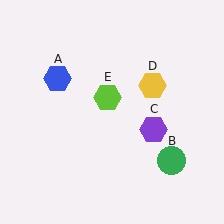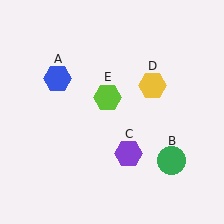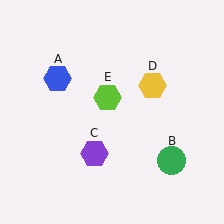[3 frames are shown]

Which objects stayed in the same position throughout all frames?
Blue hexagon (object A) and green circle (object B) and yellow hexagon (object D) and lime hexagon (object E) remained stationary.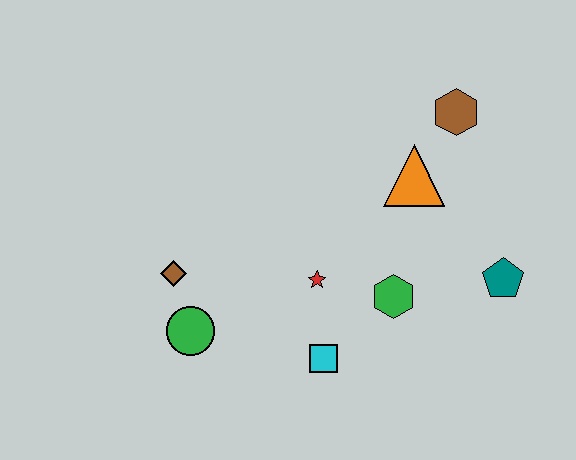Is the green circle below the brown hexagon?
Yes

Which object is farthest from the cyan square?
The brown hexagon is farthest from the cyan square.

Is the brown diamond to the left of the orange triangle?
Yes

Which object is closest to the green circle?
The brown diamond is closest to the green circle.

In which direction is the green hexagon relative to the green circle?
The green hexagon is to the right of the green circle.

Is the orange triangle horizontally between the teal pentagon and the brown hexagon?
No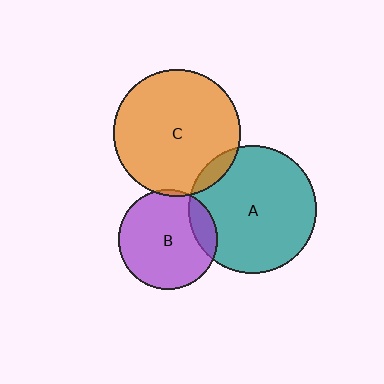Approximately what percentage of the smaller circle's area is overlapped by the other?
Approximately 5%.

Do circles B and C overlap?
Yes.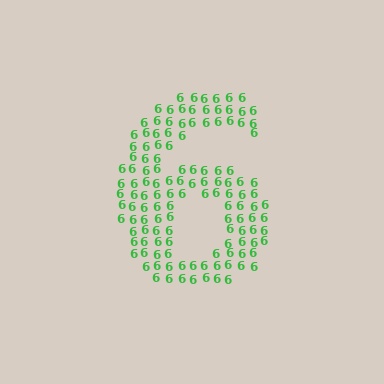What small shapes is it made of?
It is made of small digit 6's.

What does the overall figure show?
The overall figure shows the digit 6.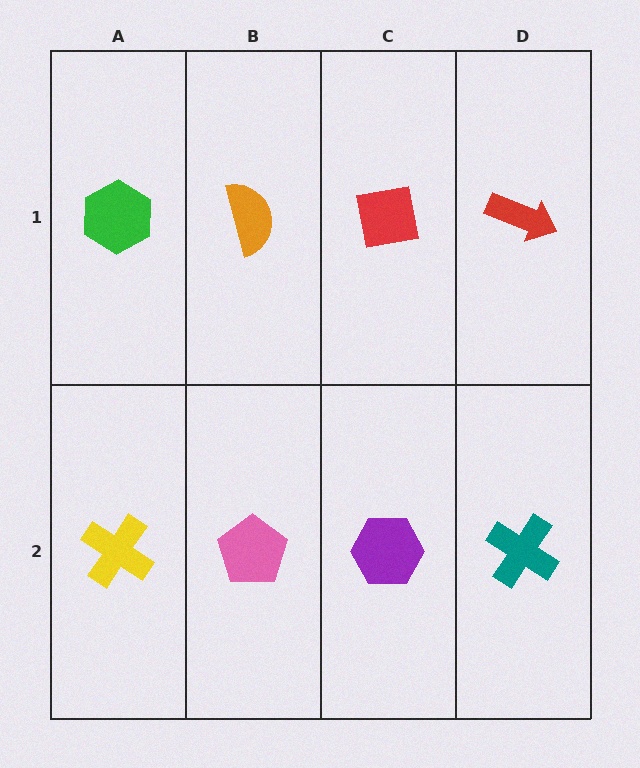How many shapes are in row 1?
4 shapes.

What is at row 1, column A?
A green hexagon.